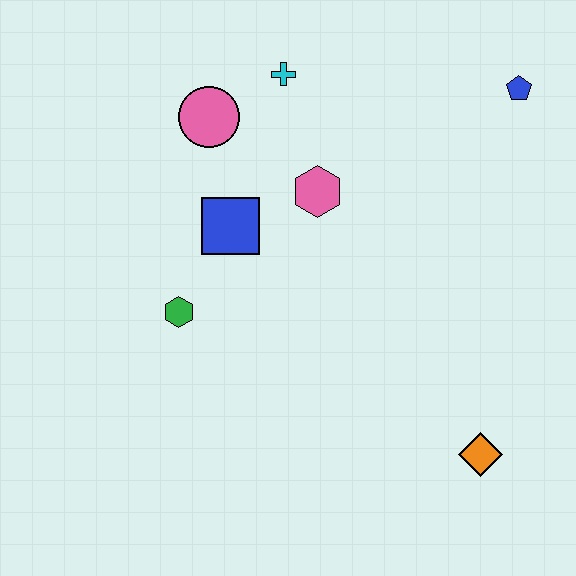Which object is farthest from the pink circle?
The orange diamond is farthest from the pink circle.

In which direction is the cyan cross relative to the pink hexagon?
The cyan cross is above the pink hexagon.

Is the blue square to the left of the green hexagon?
No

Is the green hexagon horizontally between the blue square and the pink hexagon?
No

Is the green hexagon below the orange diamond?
No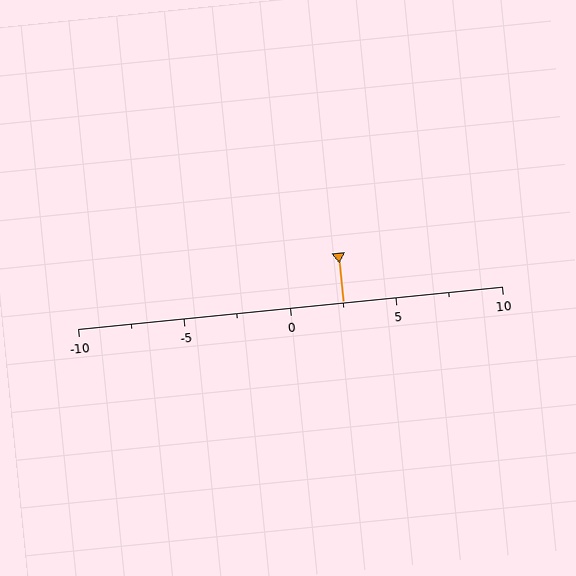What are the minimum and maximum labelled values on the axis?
The axis runs from -10 to 10.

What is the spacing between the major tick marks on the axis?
The major ticks are spaced 5 apart.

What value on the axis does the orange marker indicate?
The marker indicates approximately 2.5.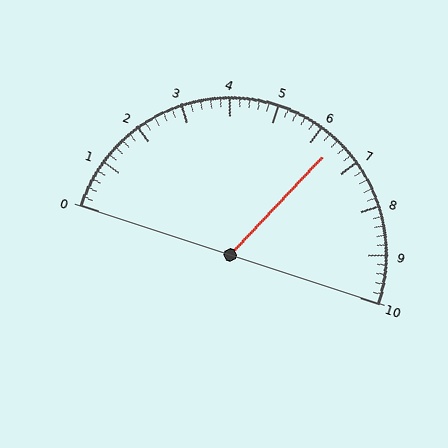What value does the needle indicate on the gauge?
The needle indicates approximately 6.4.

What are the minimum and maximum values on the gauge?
The gauge ranges from 0 to 10.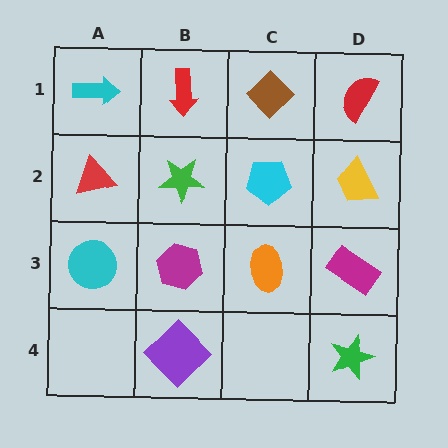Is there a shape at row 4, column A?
No, that cell is empty.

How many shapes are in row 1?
4 shapes.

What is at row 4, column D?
A green star.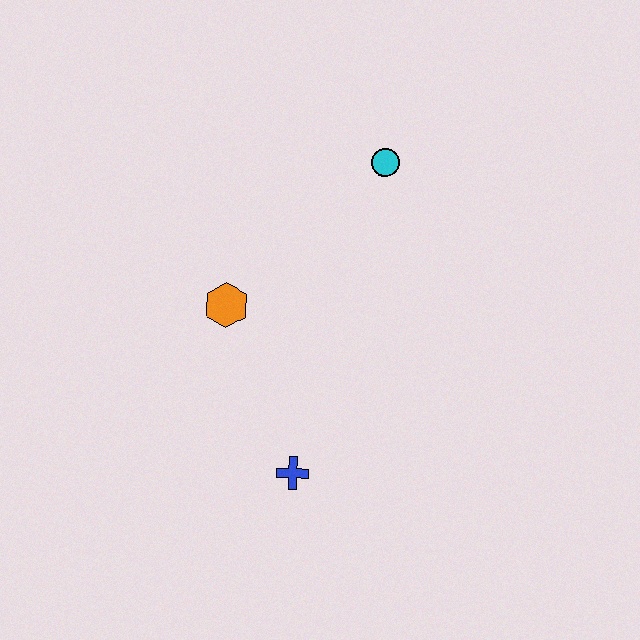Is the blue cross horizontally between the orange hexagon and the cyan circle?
Yes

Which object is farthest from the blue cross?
The cyan circle is farthest from the blue cross.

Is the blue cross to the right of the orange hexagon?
Yes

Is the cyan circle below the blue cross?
No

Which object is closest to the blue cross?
The orange hexagon is closest to the blue cross.